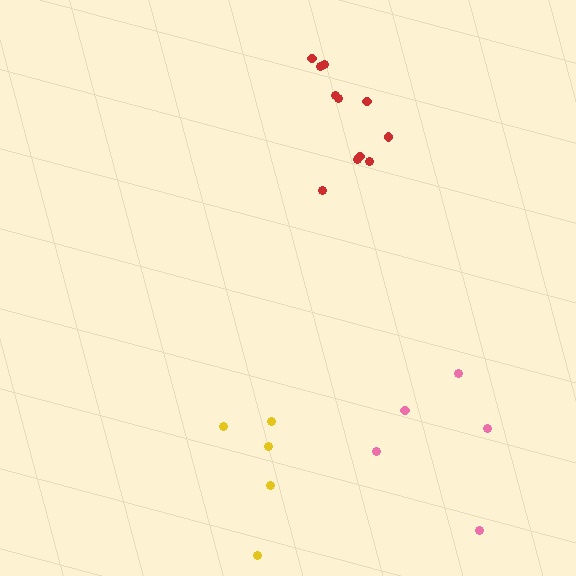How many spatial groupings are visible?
There are 3 spatial groupings.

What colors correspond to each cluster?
The clusters are colored: red, yellow, pink.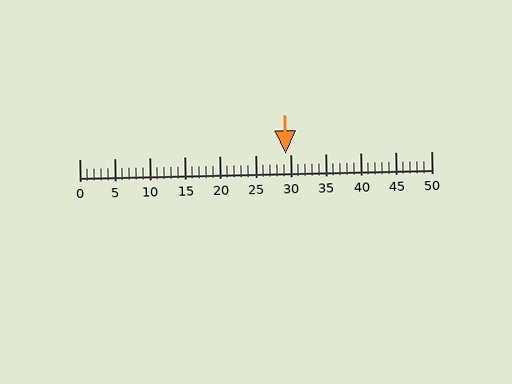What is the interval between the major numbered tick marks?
The major tick marks are spaced 5 units apart.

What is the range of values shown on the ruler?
The ruler shows values from 0 to 50.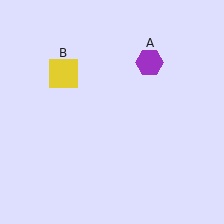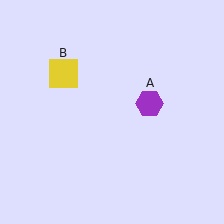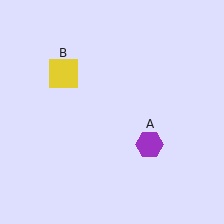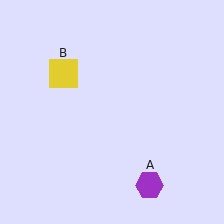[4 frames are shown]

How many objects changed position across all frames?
1 object changed position: purple hexagon (object A).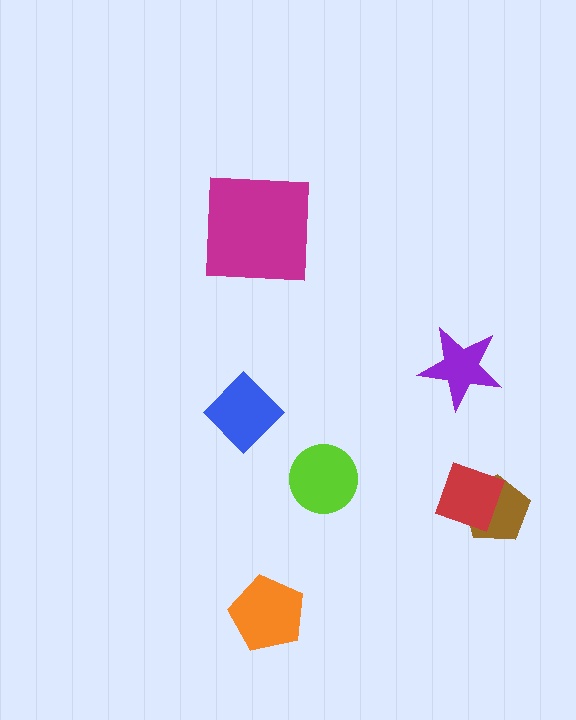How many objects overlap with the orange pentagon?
0 objects overlap with the orange pentagon.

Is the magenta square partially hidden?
No, no other shape covers it.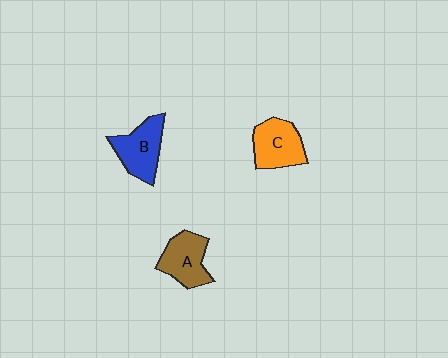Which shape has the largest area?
Shape B (blue).